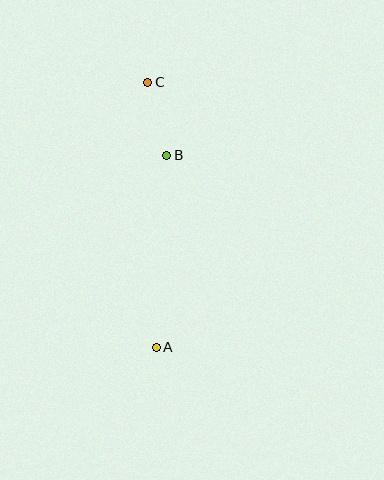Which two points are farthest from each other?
Points A and C are farthest from each other.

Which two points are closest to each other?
Points B and C are closest to each other.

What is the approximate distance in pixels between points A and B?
The distance between A and B is approximately 192 pixels.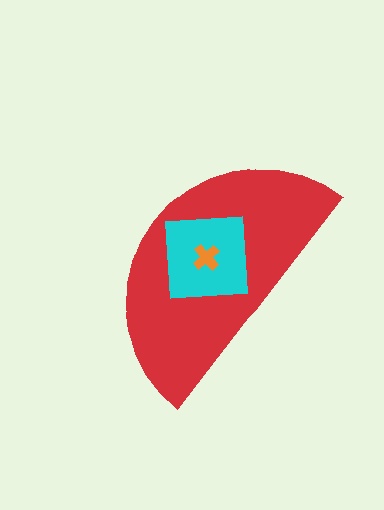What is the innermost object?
The orange cross.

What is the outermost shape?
The red semicircle.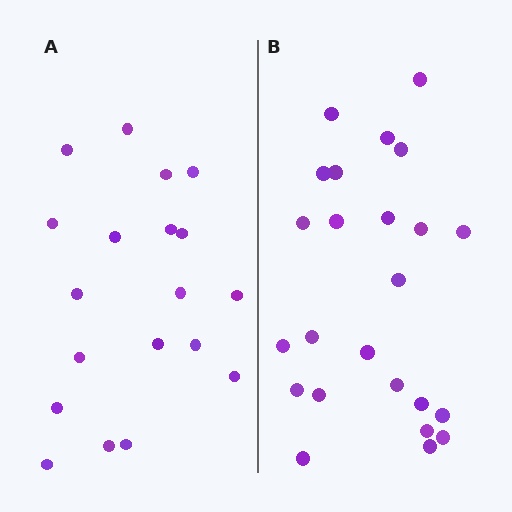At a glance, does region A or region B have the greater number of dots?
Region B (the right region) has more dots.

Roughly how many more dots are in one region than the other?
Region B has about 5 more dots than region A.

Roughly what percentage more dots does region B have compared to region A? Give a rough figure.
About 25% more.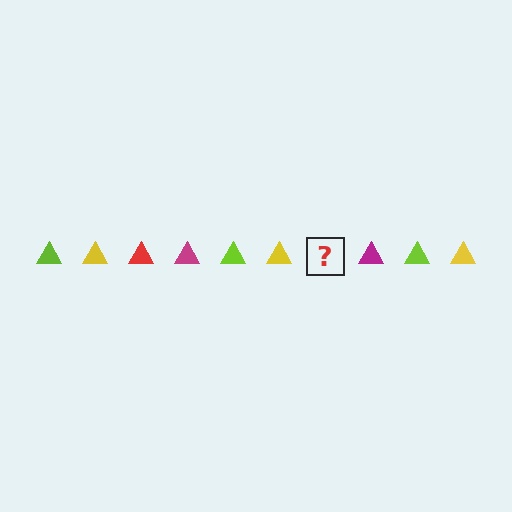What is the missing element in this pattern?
The missing element is a red triangle.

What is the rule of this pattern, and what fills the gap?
The rule is that the pattern cycles through lime, yellow, red, magenta triangles. The gap should be filled with a red triangle.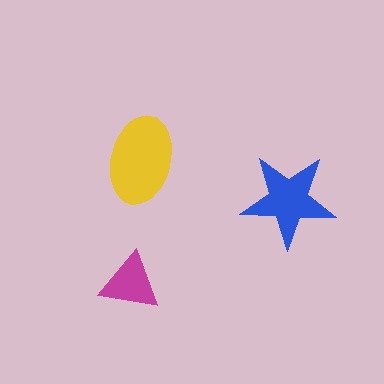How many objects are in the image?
There are 3 objects in the image.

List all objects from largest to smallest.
The yellow ellipse, the blue star, the magenta triangle.